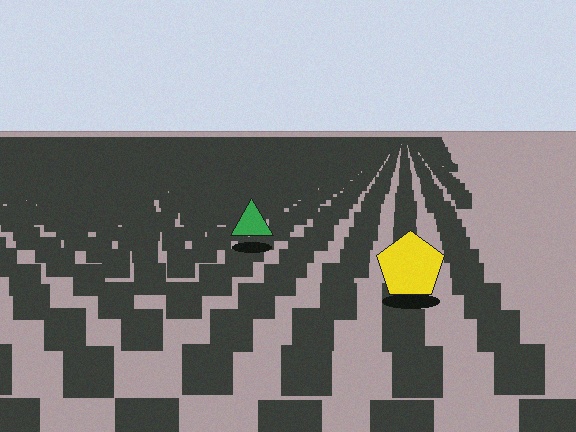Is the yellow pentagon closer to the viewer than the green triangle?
Yes. The yellow pentagon is closer — you can tell from the texture gradient: the ground texture is coarser near it.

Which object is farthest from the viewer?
The green triangle is farthest from the viewer. It appears smaller and the ground texture around it is denser.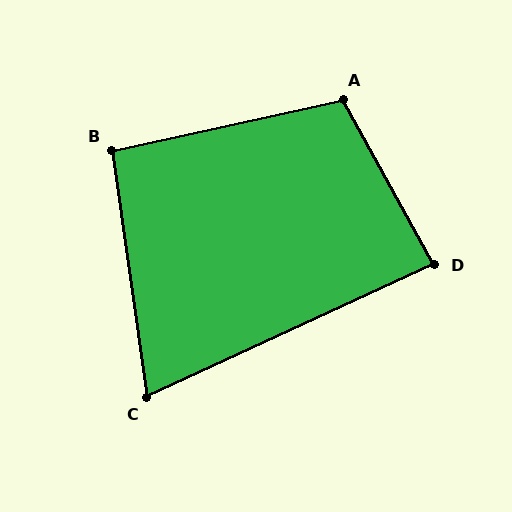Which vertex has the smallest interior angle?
C, at approximately 73 degrees.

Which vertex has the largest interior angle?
A, at approximately 107 degrees.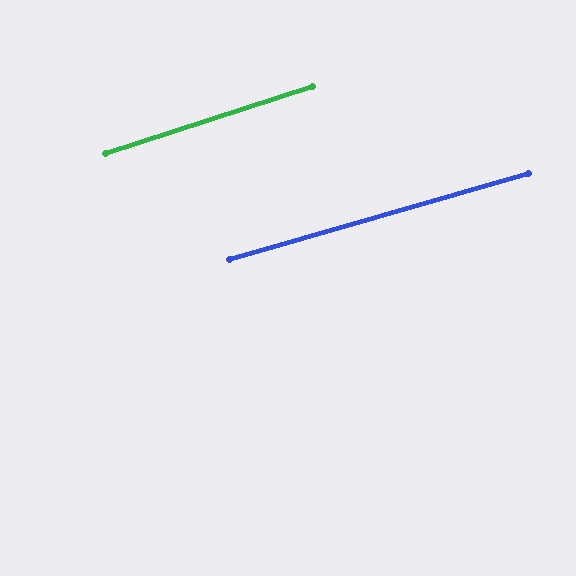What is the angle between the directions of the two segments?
Approximately 2 degrees.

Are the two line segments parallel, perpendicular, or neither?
Parallel — their directions differ by only 1.8°.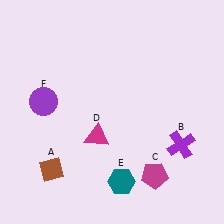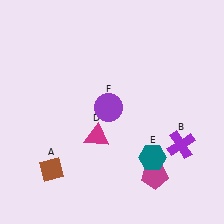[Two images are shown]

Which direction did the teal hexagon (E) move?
The teal hexagon (E) moved right.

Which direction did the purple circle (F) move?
The purple circle (F) moved right.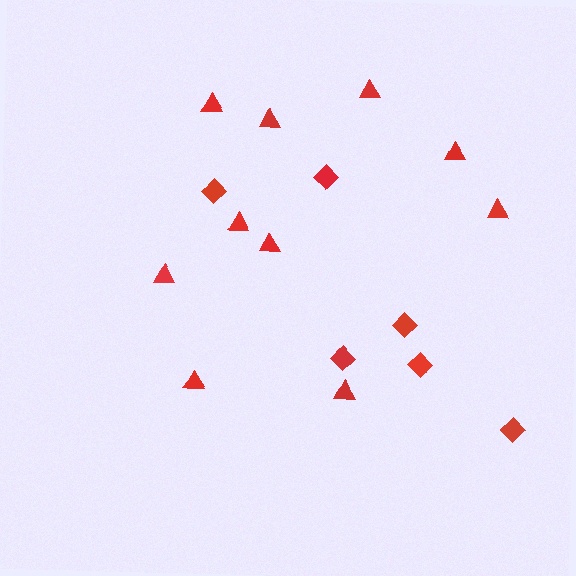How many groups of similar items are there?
There are 2 groups: one group of diamonds (6) and one group of triangles (10).